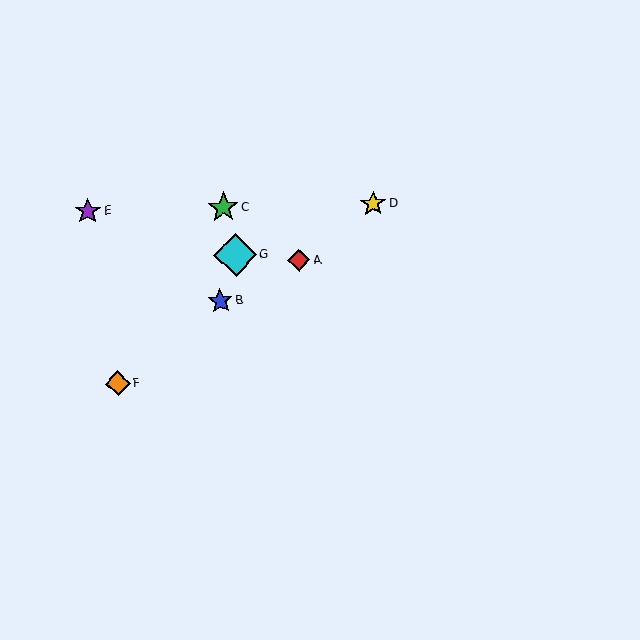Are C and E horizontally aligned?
Yes, both are at y≈208.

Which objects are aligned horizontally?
Objects C, D, E are aligned horizontally.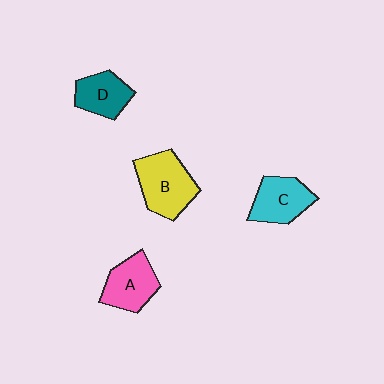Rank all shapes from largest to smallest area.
From largest to smallest: B (yellow), A (pink), C (cyan), D (teal).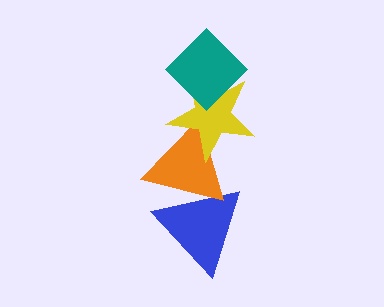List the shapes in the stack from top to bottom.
From top to bottom: the teal diamond, the yellow star, the orange triangle, the blue triangle.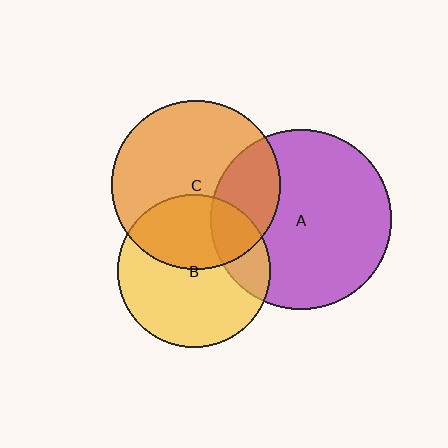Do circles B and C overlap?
Yes.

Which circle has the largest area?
Circle A (purple).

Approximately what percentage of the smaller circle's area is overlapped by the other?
Approximately 40%.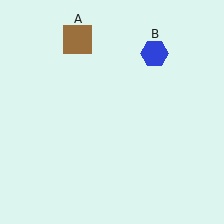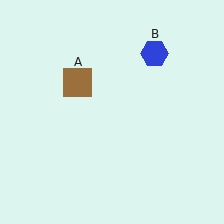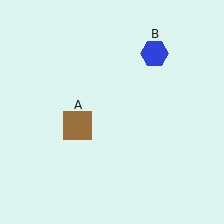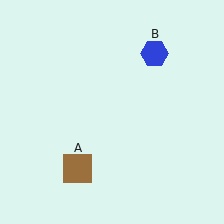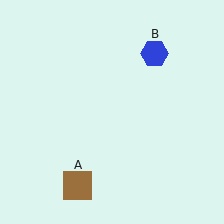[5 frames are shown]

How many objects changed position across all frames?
1 object changed position: brown square (object A).